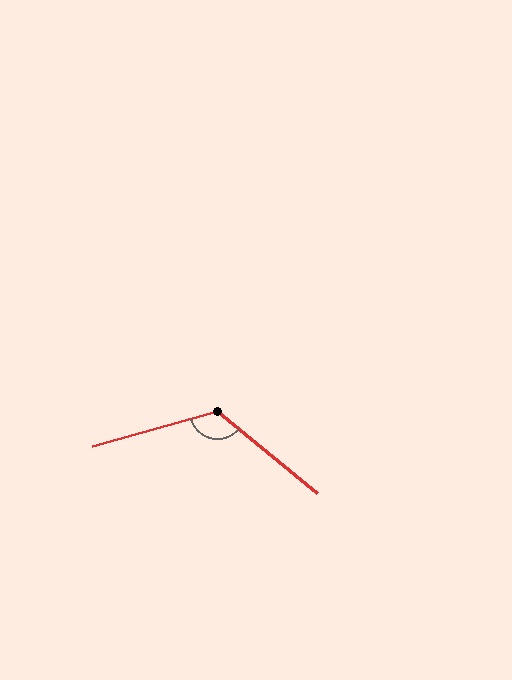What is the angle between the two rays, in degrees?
Approximately 125 degrees.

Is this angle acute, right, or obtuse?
It is obtuse.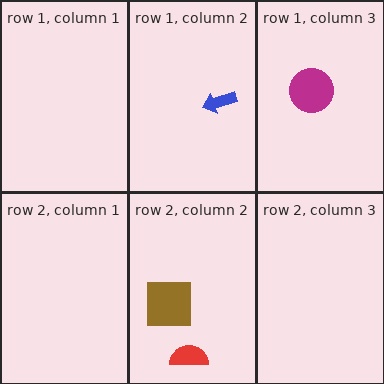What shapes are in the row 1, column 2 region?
The blue arrow.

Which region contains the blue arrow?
The row 1, column 2 region.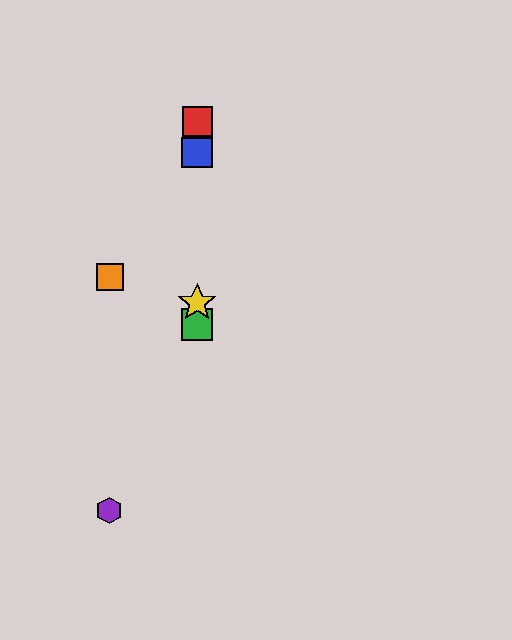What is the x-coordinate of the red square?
The red square is at x≈197.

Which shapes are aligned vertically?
The red square, the blue square, the green square, the yellow star are aligned vertically.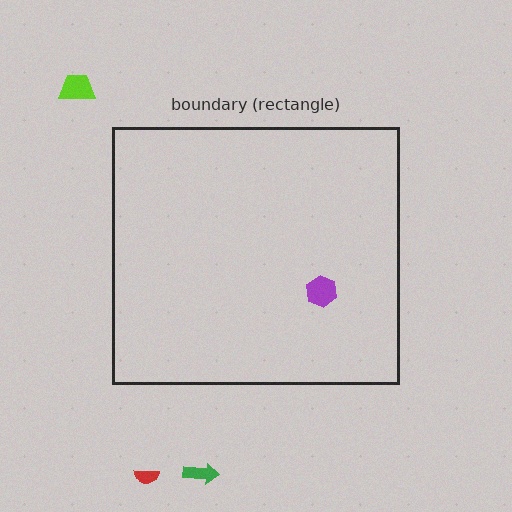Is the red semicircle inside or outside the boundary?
Outside.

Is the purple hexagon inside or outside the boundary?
Inside.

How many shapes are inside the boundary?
1 inside, 3 outside.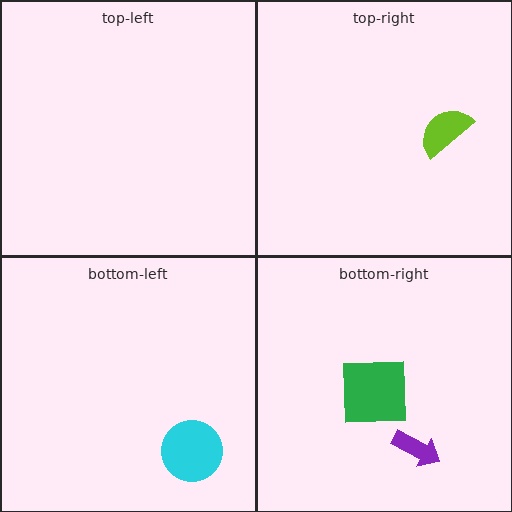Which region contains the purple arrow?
The bottom-right region.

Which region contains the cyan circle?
The bottom-left region.